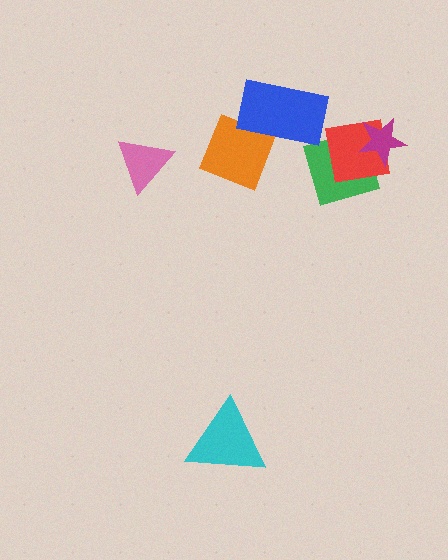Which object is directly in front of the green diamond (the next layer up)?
The red square is directly in front of the green diamond.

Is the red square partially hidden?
Yes, it is partially covered by another shape.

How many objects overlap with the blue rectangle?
1 object overlaps with the blue rectangle.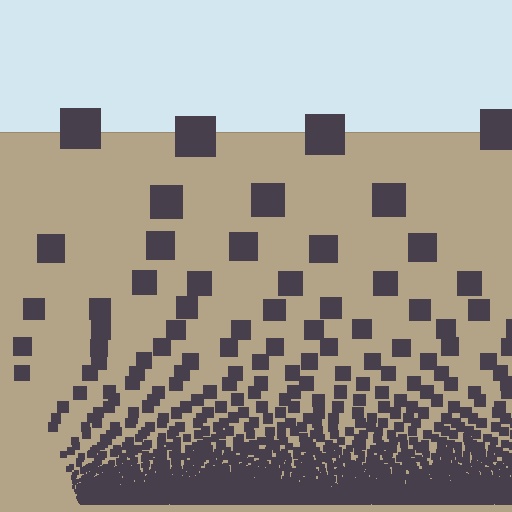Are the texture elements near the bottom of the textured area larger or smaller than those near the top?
Smaller. The gradient is inverted — elements near the bottom are smaller and denser.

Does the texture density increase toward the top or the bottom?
Density increases toward the bottom.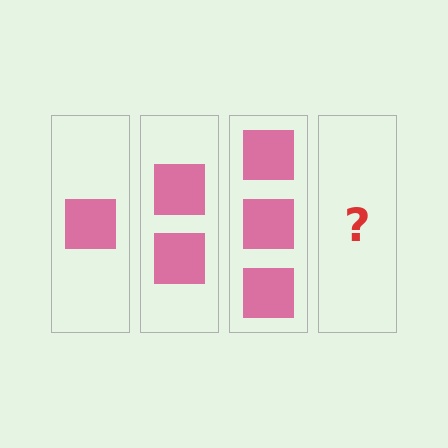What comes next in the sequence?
The next element should be 4 squares.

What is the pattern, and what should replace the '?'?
The pattern is that each step adds one more square. The '?' should be 4 squares.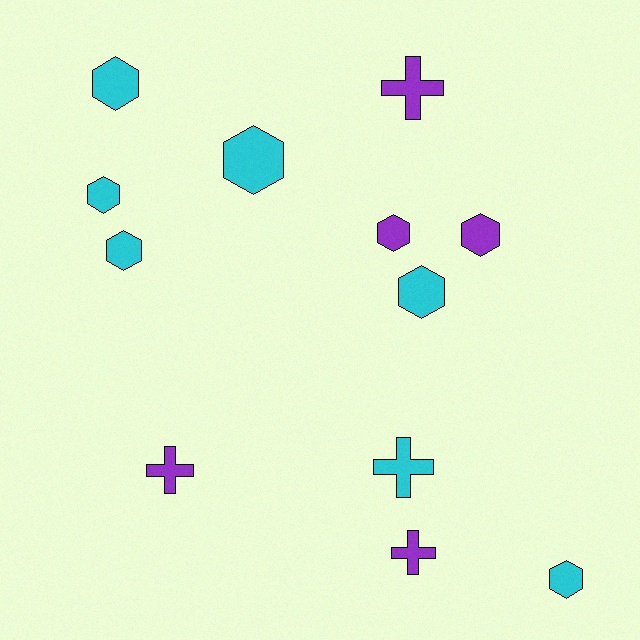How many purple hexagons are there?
There are 2 purple hexagons.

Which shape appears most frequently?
Hexagon, with 8 objects.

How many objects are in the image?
There are 12 objects.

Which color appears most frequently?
Cyan, with 7 objects.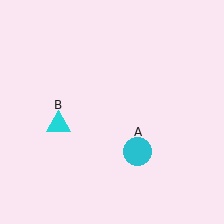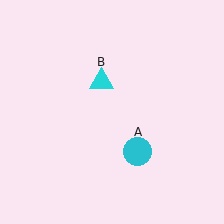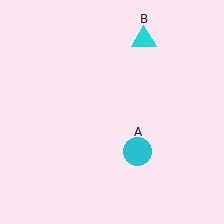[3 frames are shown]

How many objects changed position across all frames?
1 object changed position: cyan triangle (object B).